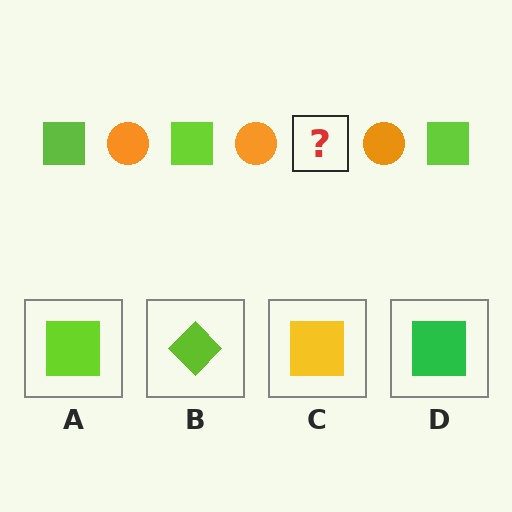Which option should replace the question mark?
Option A.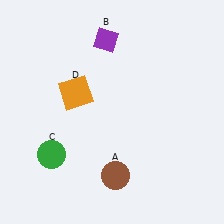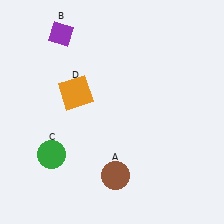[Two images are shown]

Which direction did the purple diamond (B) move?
The purple diamond (B) moved left.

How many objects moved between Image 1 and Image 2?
1 object moved between the two images.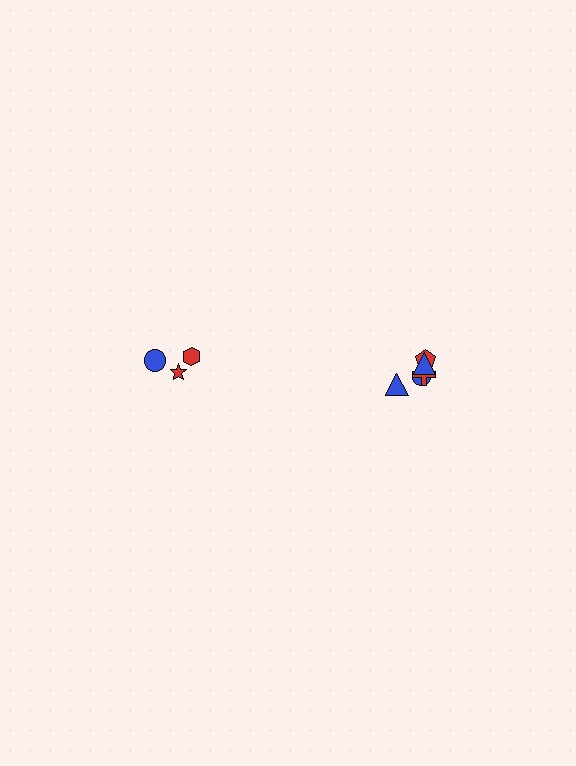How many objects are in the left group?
There are 3 objects.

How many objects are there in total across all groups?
There are 8 objects.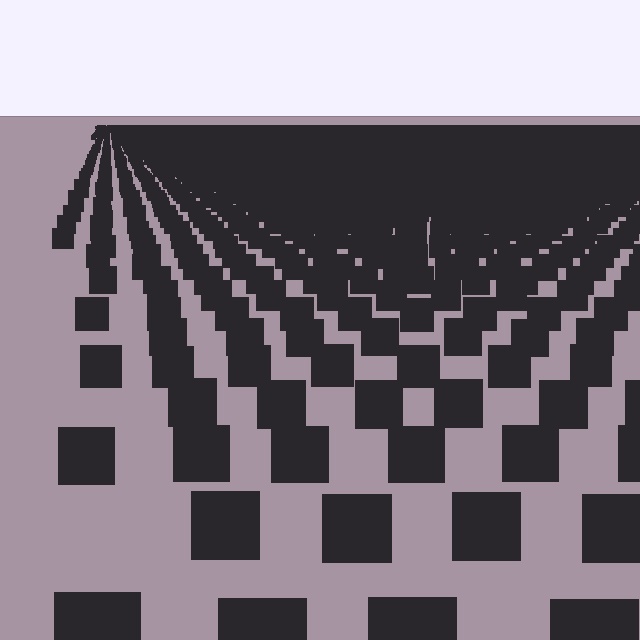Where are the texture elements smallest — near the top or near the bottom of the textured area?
Near the top.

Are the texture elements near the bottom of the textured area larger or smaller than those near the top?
Larger. Near the bottom, elements are closer to the viewer and appear at a bigger on-screen size.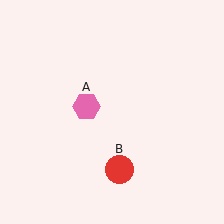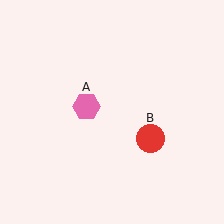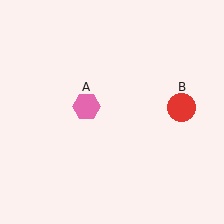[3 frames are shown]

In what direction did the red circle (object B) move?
The red circle (object B) moved up and to the right.